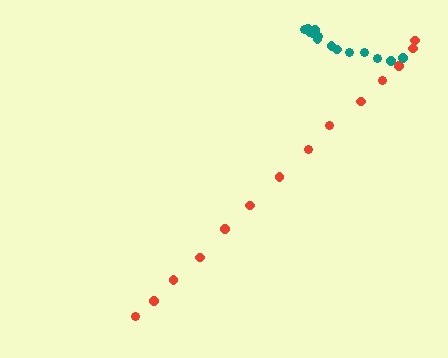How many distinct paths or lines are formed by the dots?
There are 2 distinct paths.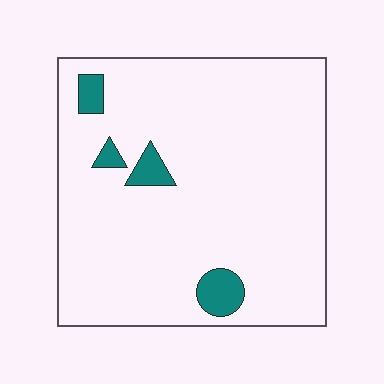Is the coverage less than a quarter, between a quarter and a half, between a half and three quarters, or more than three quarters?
Less than a quarter.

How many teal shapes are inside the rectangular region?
4.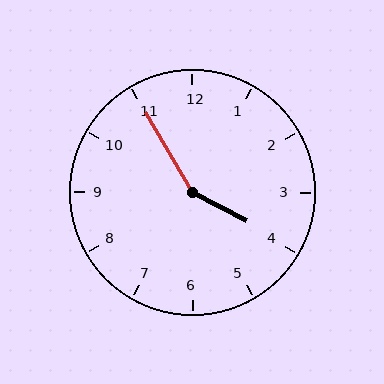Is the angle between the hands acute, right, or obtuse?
It is obtuse.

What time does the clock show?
3:55.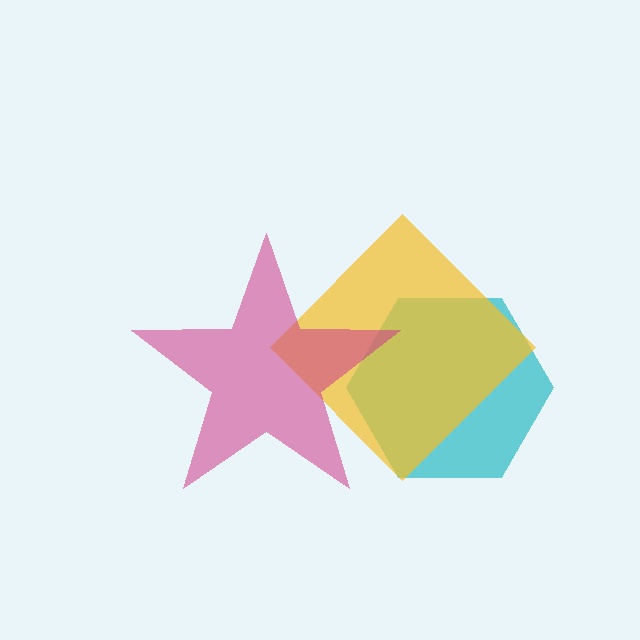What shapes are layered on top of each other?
The layered shapes are: a cyan hexagon, a yellow diamond, a magenta star.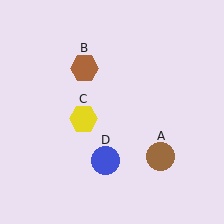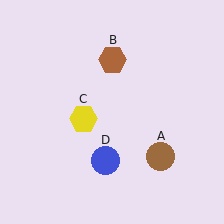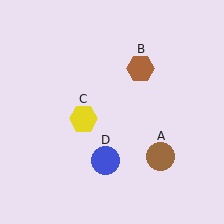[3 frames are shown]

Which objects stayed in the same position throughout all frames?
Brown circle (object A) and yellow hexagon (object C) and blue circle (object D) remained stationary.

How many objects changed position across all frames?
1 object changed position: brown hexagon (object B).